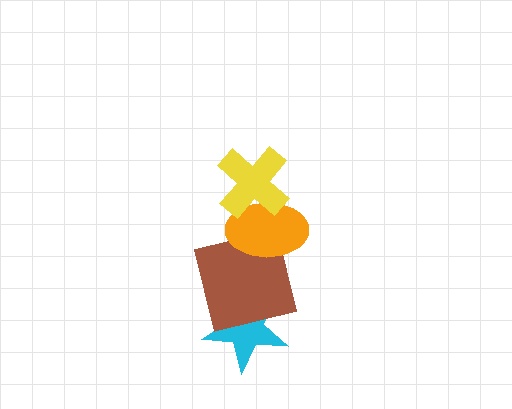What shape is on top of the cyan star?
The brown square is on top of the cyan star.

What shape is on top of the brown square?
The orange ellipse is on top of the brown square.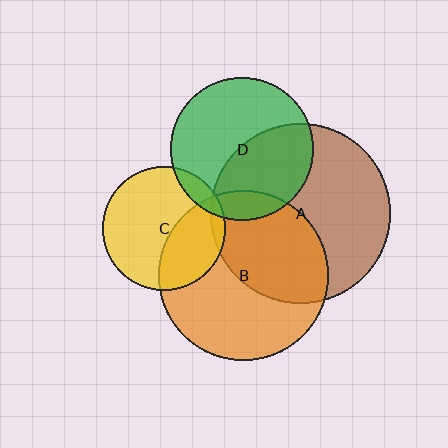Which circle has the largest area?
Circle A (brown).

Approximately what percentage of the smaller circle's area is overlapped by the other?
Approximately 45%.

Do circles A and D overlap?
Yes.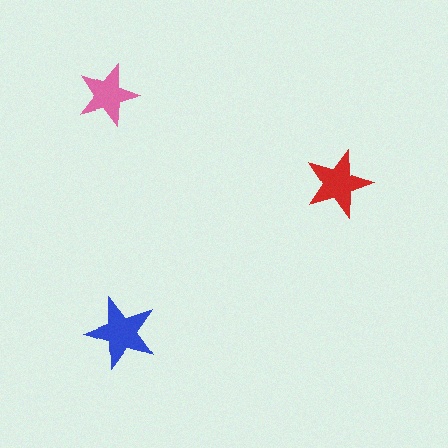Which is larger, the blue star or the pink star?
The blue one.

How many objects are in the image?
There are 3 objects in the image.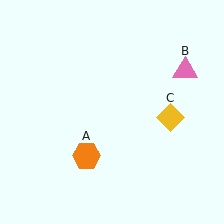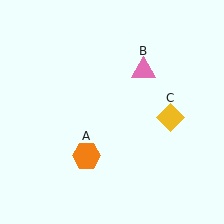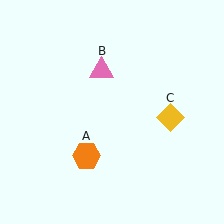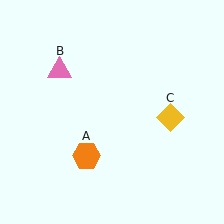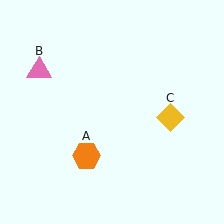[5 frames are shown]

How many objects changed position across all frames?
1 object changed position: pink triangle (object B).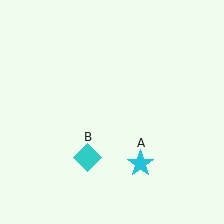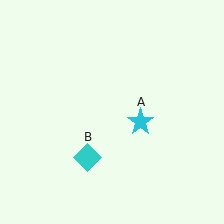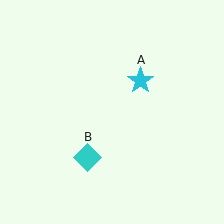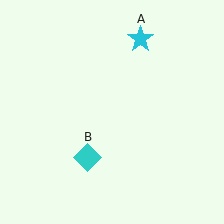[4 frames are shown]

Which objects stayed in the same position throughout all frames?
Cyan diamond (object B) remained stationary.